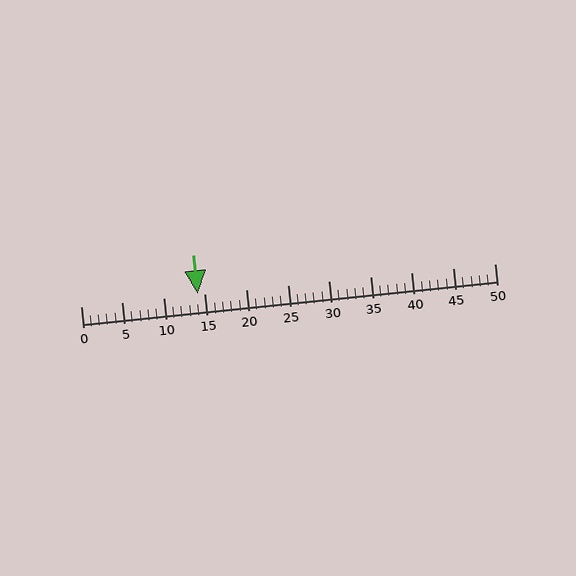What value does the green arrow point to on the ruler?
The green arrow points to approximately 14.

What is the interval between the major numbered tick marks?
The major tick marks are spaced 5 units apart.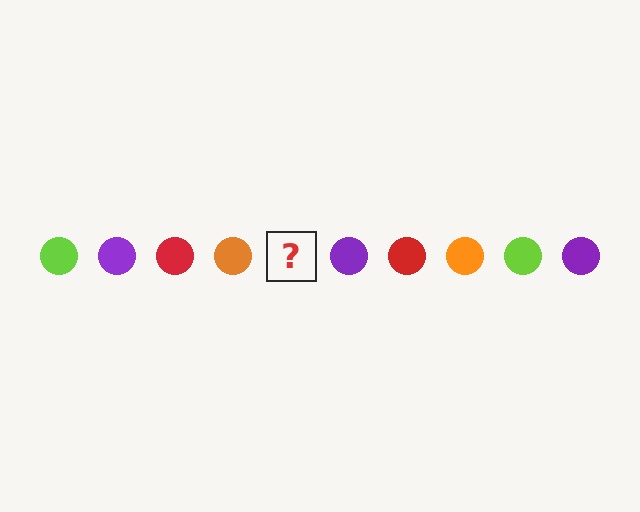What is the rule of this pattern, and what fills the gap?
The rule is that the pattern cycles through lime, purple, red, orange circles. The gap should be filled with a lime circle.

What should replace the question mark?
The question mark should be replaced with a lime circle.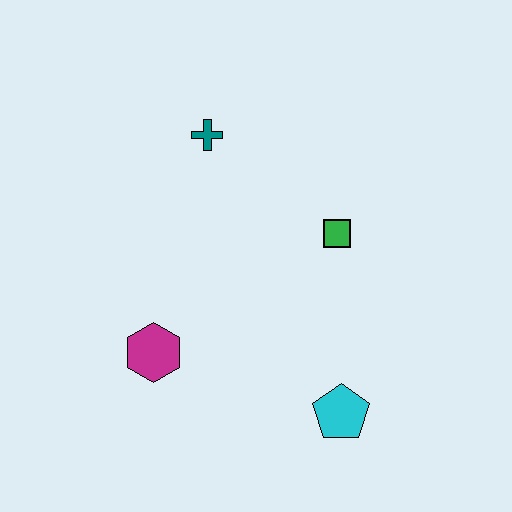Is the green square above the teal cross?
No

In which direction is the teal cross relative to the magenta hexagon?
The teal cross is above the magenta hexagon.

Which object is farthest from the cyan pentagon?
The teal cross is farthest from the cyan pentagon.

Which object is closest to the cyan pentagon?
The green square is closest to the cyan pentagon.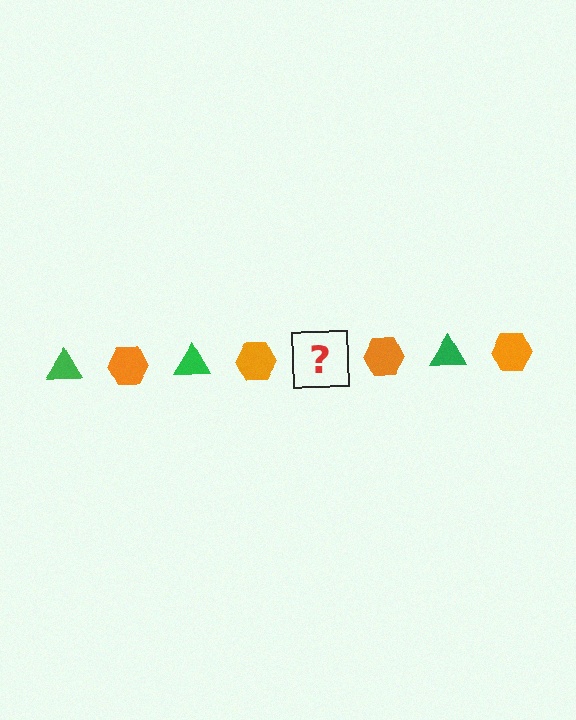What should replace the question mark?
The question mark should be replaced with a green triangle.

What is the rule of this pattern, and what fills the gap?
The rule is that the pattern alternates between green triangle and orange hexagon. The gap should be filled with a green triangle.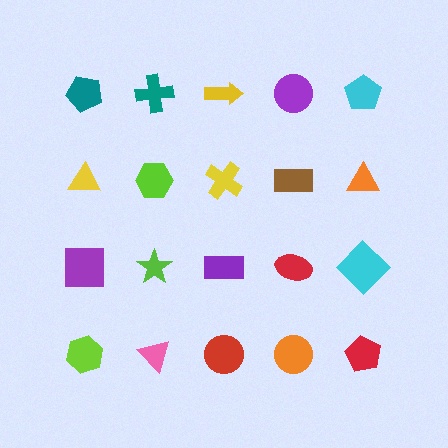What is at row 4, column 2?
A pink triangle.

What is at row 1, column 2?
A teal cross.